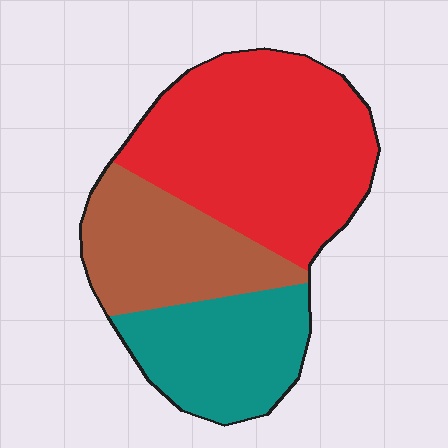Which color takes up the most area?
Red, at roughly 50%.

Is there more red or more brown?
Red.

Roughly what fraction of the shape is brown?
Brown covers about 25% of the shape.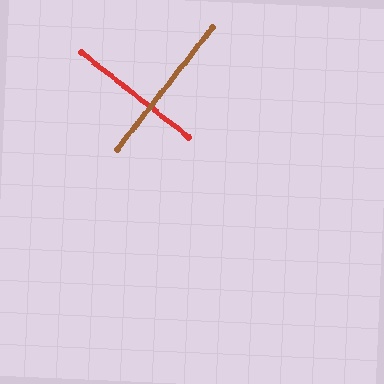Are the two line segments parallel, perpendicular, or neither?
Perpendicular — they meet at approximately 90°.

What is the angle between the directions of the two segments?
Approximately 90 degrees.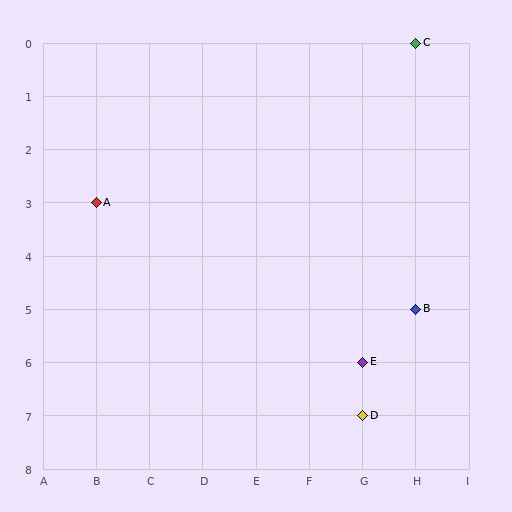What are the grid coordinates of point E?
Point E is at grid coordinates (G, 6).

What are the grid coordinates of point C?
Point C is at grid coordinates (H, 0).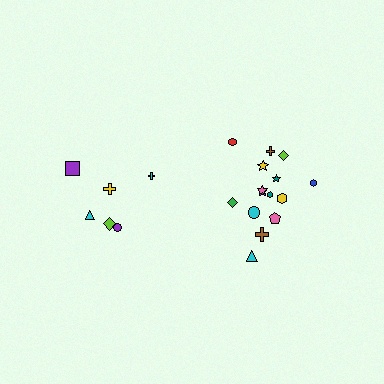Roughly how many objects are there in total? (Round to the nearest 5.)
Roughly 20 objects in total.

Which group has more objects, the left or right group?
The right group.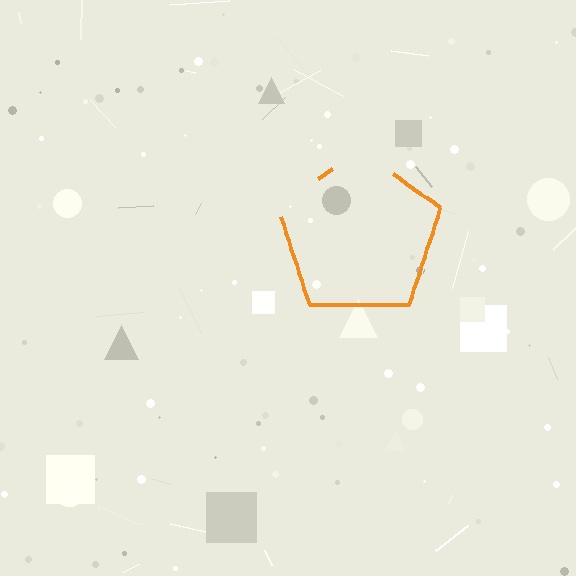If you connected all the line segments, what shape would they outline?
They would outline a pentagon.